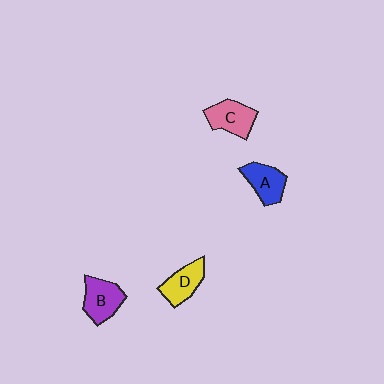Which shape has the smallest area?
Shape D (yellow).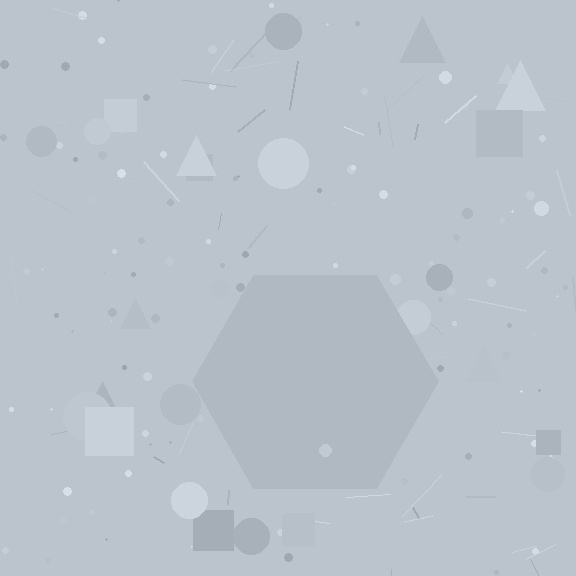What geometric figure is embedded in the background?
A hexagon is embedded in the background.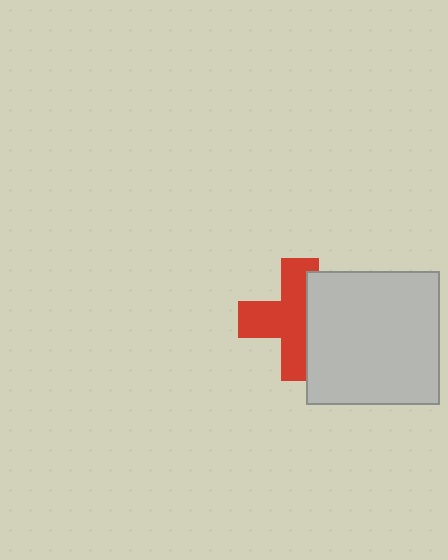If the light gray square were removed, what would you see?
You would see the complete red cross.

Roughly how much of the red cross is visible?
About half of it is visible (roughly 61%).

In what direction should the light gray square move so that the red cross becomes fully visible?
The light gray square should move right. That is the shortest direction to clear the overlap and leave the red cross fully visible.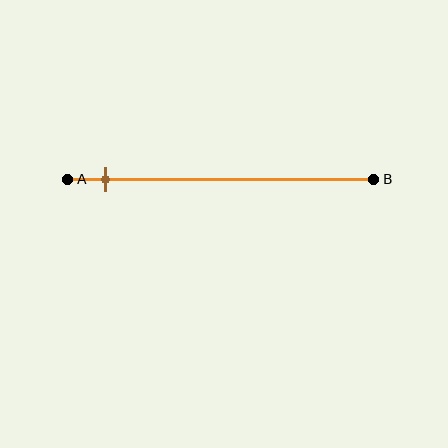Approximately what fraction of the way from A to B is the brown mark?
The brown mark is approximately 10% of the way from A to B.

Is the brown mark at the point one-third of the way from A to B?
No, the mark is at about 10% from A, not at the 33% one-third point.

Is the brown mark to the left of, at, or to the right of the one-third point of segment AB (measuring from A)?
The brown mark is to the left of the one-third point of segment AB.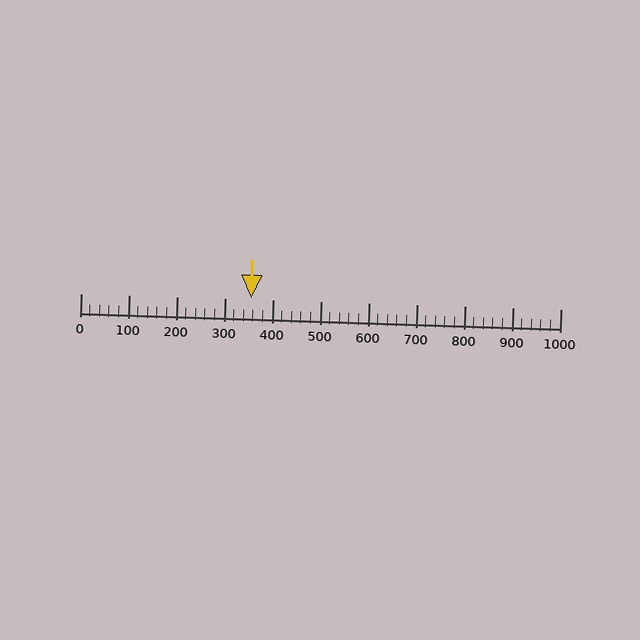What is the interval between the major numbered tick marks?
The major tick marks are spaced 100 units apart.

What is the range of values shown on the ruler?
The ruler shows values from 0 to 1000.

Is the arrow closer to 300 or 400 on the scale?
The arrow is closer to 400.